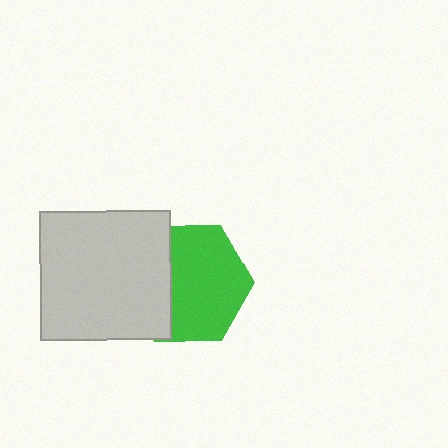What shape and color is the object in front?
The object in front is a light gray rectangle.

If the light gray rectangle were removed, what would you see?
You would see the complete green hexagon.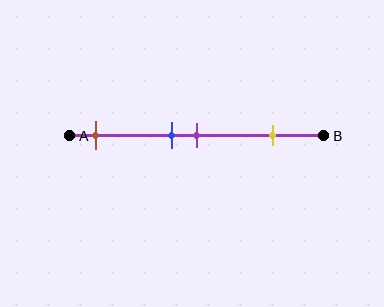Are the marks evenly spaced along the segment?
No, the marks are not evenly spaced.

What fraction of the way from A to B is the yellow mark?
The yellow mark is approximately 80% (0.8) of the way from A to B.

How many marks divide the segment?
There are 4 marks dividing the segment.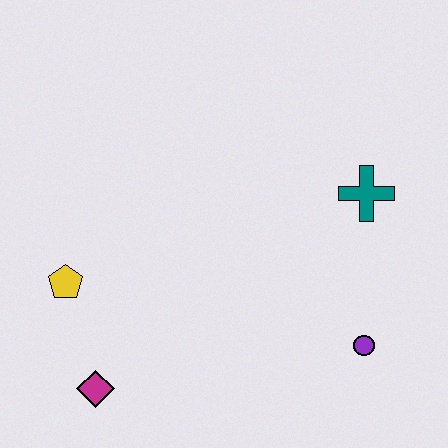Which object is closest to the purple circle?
The teal cross is closest to the purple circle.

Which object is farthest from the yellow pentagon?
The teal cross is farthest from the yellow pentagon.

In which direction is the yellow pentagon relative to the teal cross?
The yellow pentagon is to the left of the teal cross.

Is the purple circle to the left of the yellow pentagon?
No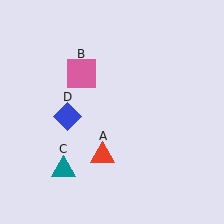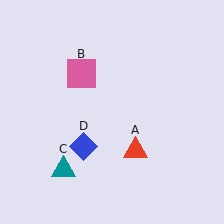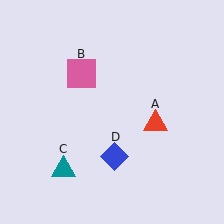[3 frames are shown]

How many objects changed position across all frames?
2 objects changed position: red triangle (object A), blue diamond (object D).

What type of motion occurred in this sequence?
The red triangle (object A), blue diamond (object D) rotated counterclockwise around the center of the scene.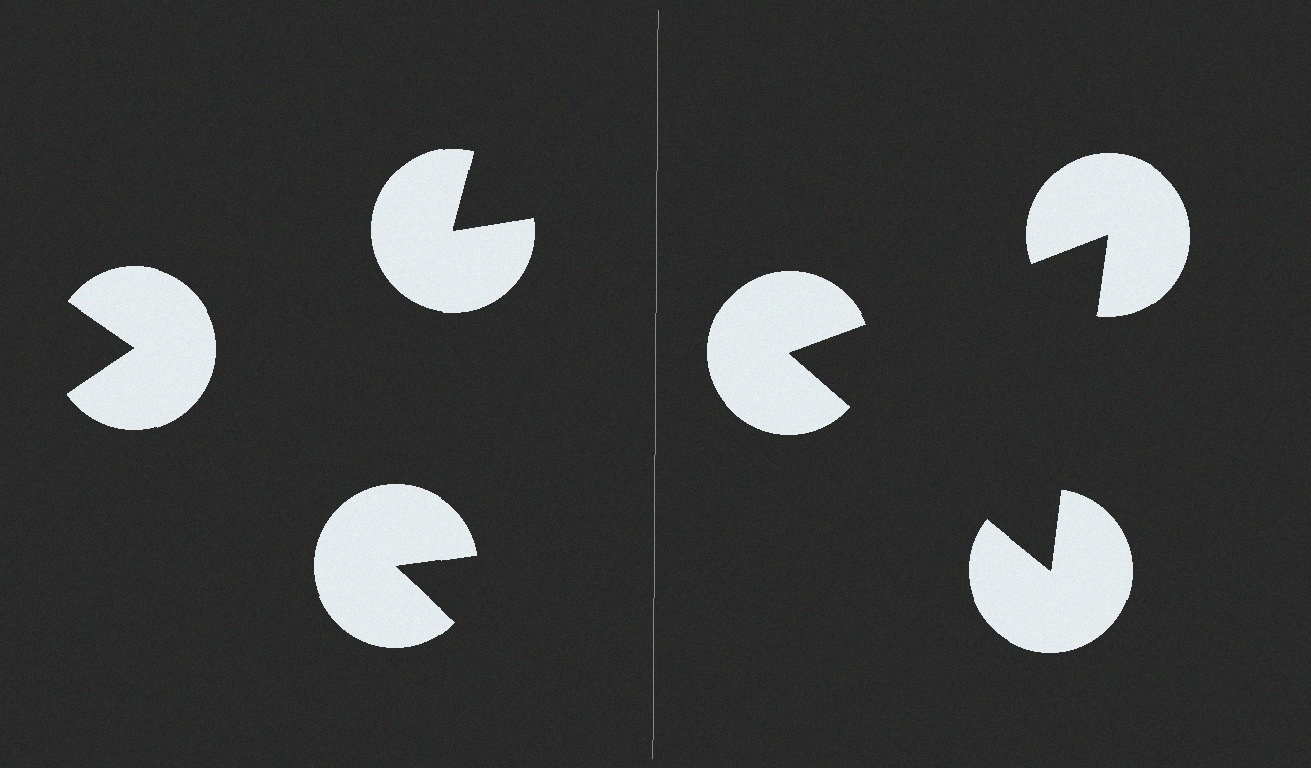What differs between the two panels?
The pac-man discs are positioned identically on both sides; only the wedge orientations differ. On the right they align to a triangle; on the left they are misaligned.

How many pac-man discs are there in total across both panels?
6 — 3 on each side.